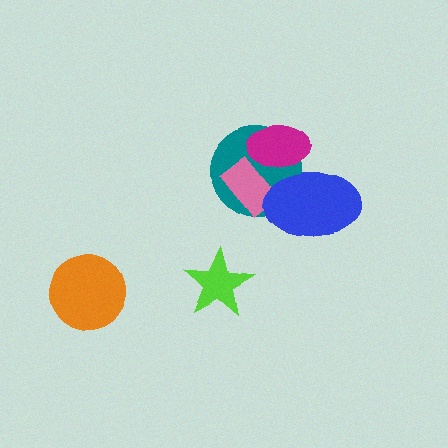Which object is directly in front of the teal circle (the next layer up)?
The pink rectangle is directly in front of the teal circle.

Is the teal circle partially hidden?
Yes, it is partially covered by another shape.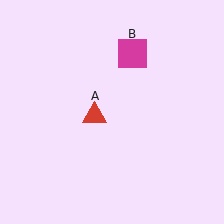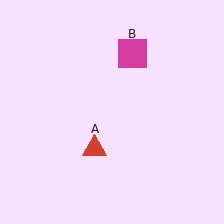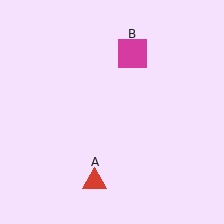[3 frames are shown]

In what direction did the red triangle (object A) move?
The red triangle (object A) moved down.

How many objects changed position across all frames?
1 object changed position: red triangle (object A).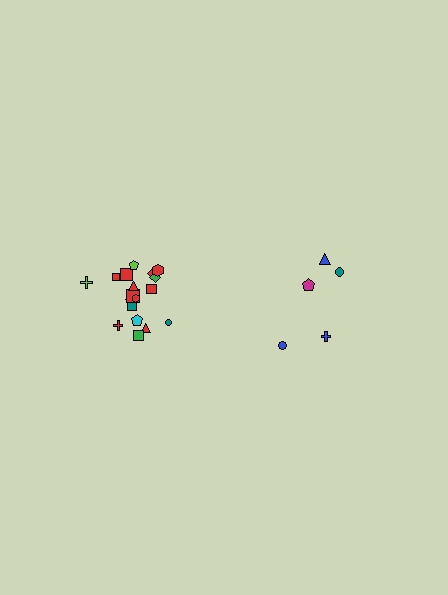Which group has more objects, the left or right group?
The left group.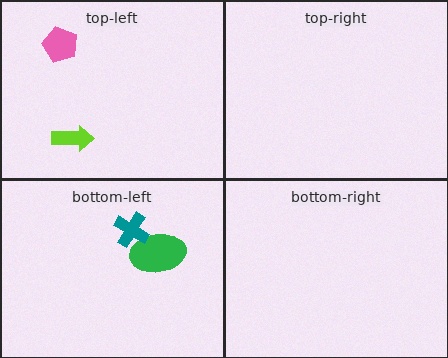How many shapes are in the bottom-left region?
2.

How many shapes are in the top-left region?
2.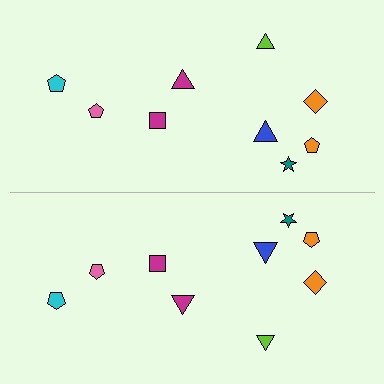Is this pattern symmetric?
Yes, this pattern has bilateral (reflection) symmetry.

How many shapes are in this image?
There are 18 shapes in this image.